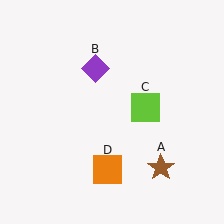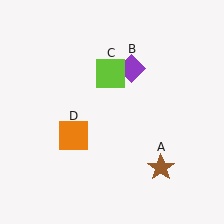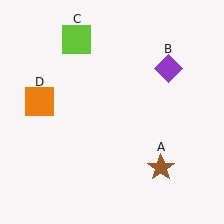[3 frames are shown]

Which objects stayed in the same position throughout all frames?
Brown star (object A) remained stationary.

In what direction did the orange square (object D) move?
The orange square (object D) moved up and to the left.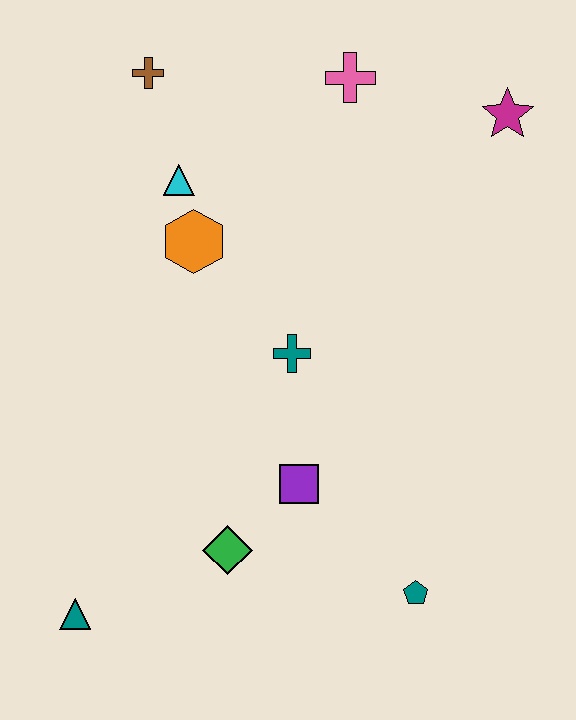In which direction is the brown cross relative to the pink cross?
The brown cross is to the left of the pink cross.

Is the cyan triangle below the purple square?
No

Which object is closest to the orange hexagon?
The cyan triangle is closest to the orange hexagon.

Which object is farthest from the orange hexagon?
The teal pentagon is farthest from the orange hexagon.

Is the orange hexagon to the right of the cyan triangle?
Yes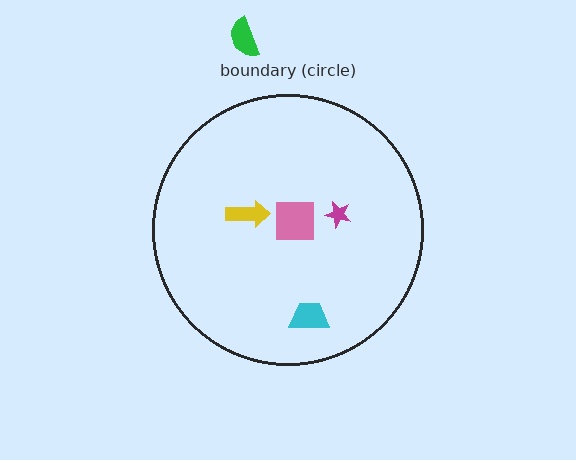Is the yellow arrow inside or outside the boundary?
Inside.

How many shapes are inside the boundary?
4 inside, 1 outside.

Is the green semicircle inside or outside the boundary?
Outside.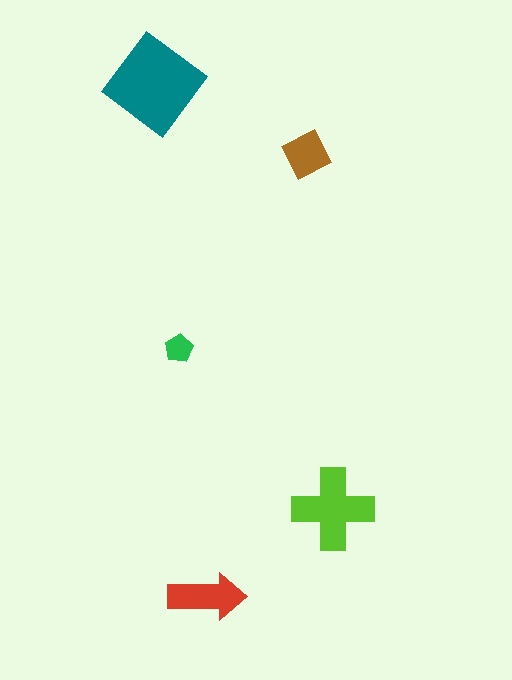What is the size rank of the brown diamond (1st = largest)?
4th.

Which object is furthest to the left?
The teal diamond is leftmost.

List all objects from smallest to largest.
The green pentagon, the brown diamond, the red arrow, the lime cross, the teal diamond.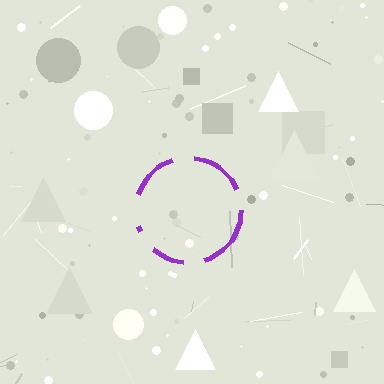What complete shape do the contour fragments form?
The contour fragments form a circle.